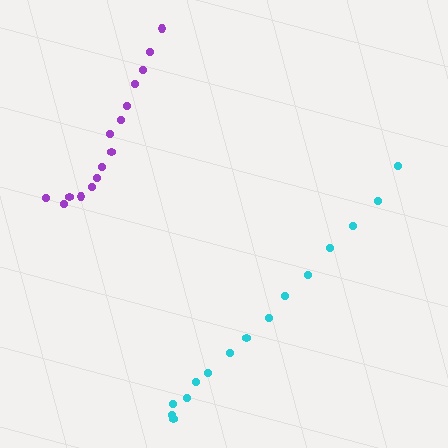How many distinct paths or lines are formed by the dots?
There are 2 distinct paths.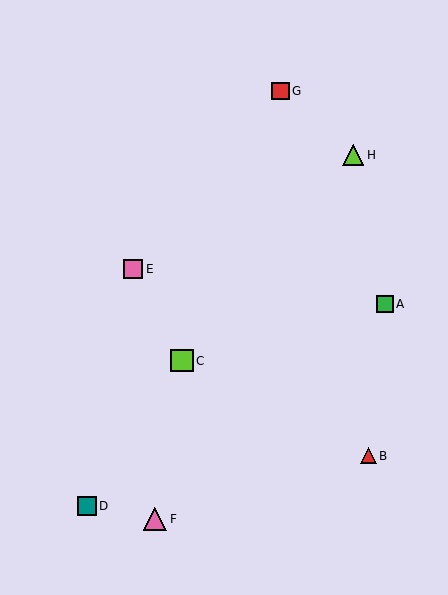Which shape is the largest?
The pink triangle (labeled F) is the largest.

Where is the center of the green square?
The center of the green square is at (385, 304).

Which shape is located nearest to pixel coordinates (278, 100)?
The red square (labeled G) at (280, 91) is nearest to that location.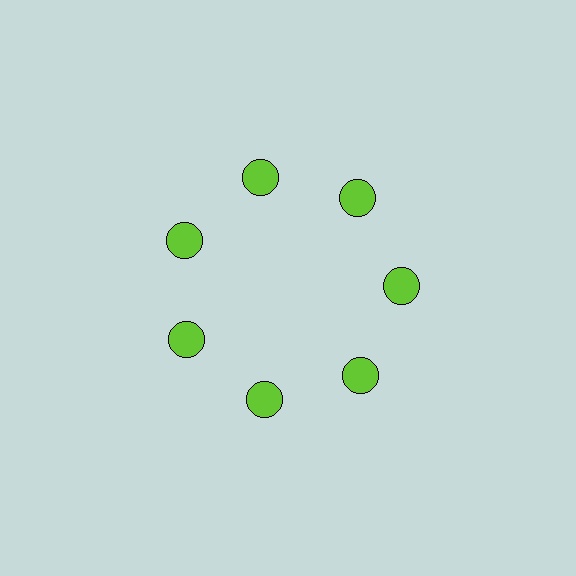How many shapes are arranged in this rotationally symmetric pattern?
There are 7 shapes, arranged in 7 groups of 1.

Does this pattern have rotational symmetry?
Yes, this pattern has 7-fold rotational symmetry. It looks the same after rotating 51 degrees around the center.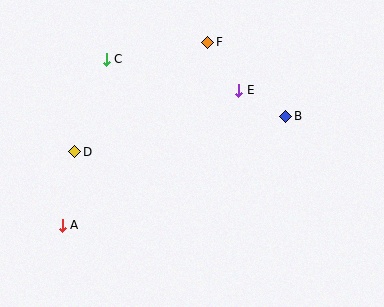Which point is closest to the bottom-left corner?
Point A is closest to the bottom-left corner.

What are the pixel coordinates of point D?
Point D is at (75, 152).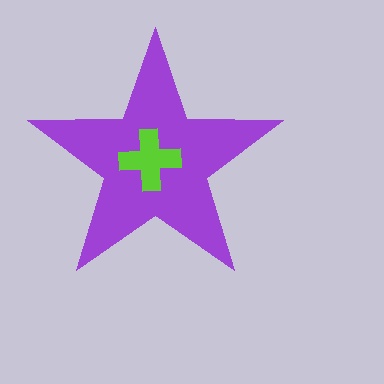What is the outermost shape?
The purple star.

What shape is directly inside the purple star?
The lime cross.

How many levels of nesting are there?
2.